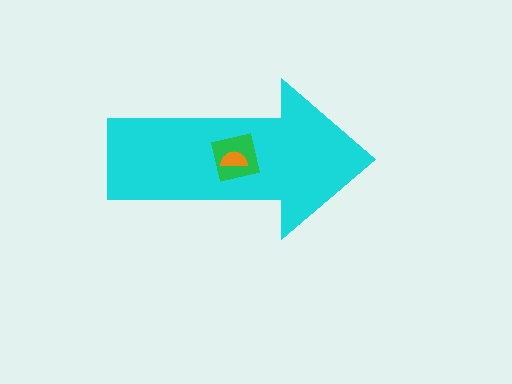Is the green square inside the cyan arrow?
Yes.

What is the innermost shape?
The orange semicircle.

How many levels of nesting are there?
3.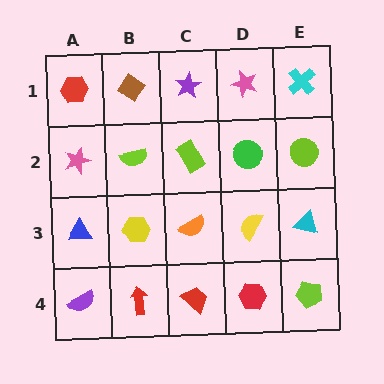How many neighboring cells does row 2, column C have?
4.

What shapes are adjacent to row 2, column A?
A red hexagon (row 1, column A), a blue triangle (row 3, column A), a lime semicircle (row 2, column B).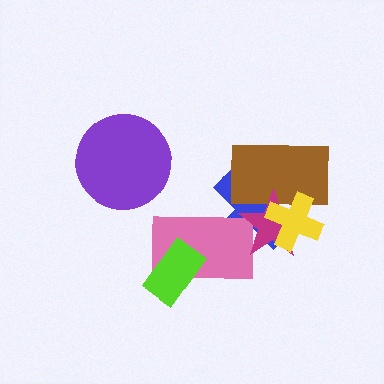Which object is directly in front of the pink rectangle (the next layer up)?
The lime rectangle is directly in front of the pink rectangle.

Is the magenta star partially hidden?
Yes, it is partially covered by another shape.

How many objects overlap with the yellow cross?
3 objects overlap with the yellow cross.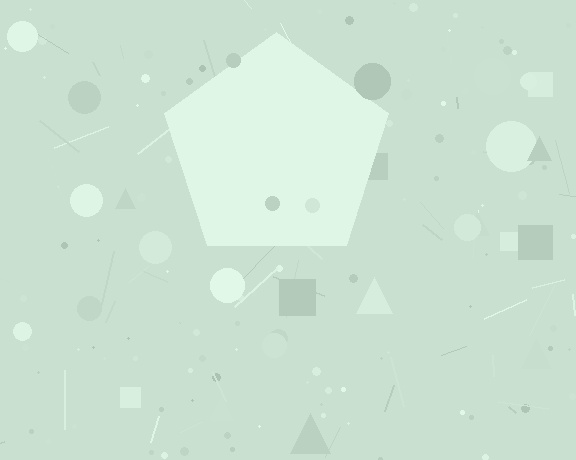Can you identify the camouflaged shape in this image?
The camouflaged shape is a pentagon.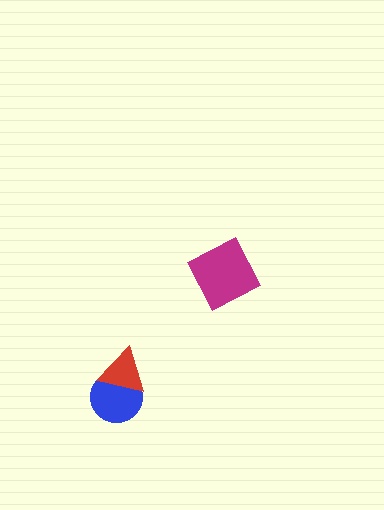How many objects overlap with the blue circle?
1 object overlaps with the blue circle.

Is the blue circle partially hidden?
Yes, it is partially covered by another shape.